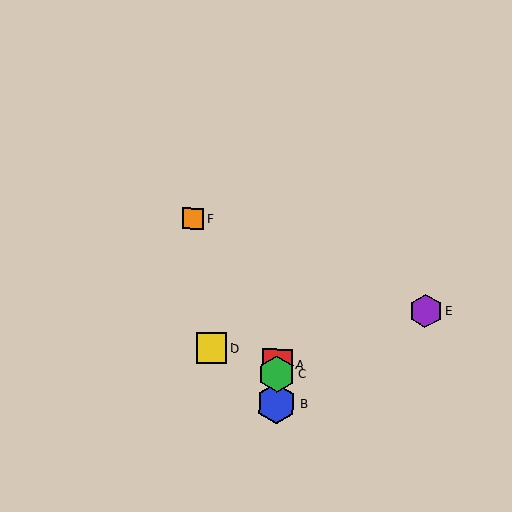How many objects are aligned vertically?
3 objects (A, B, C) are aligned vertically.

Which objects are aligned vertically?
Objects A, B, C are aligned vertically.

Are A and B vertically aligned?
Yes, both are at x≈277.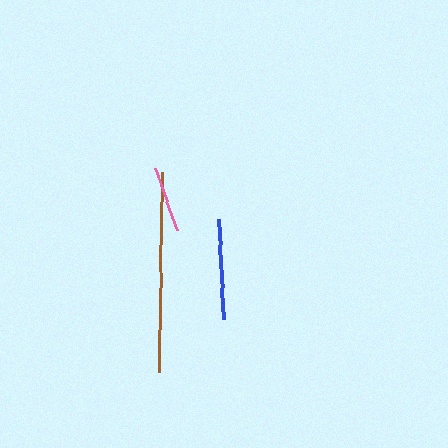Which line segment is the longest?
The brown line is the longest at approximately 200 pixels.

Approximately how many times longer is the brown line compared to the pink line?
The brown line is approximately 3.1 times the length of the pink line.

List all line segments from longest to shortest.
From longest to shortest: brown, blue, pink.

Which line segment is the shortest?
The pink line is the shortest at approximately 65 pixels.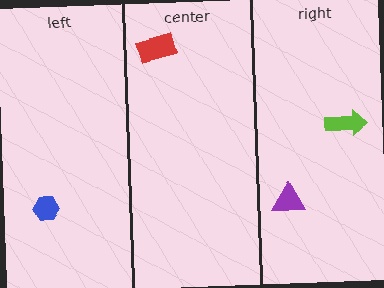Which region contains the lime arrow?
The right region.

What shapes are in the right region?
The purple triangle, the lime arrow.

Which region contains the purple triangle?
The right region.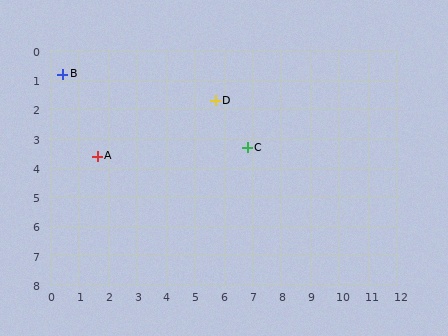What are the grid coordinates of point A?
Point A is at approximately (1.6, 3.6).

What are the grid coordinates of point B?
Point B is at approximately (0.4, 0.8).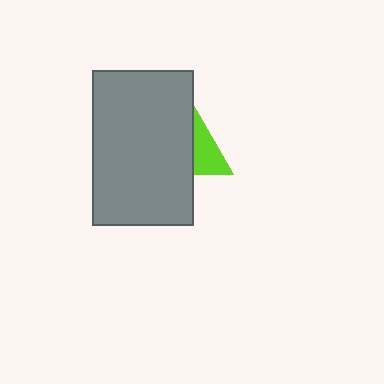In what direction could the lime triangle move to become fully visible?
The lime triangle could move right. That would shift it out from behind the gray rectangle entirely.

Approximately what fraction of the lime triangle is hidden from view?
Roughly 60% of the lime triangle is hidden behind the gray rectangle.